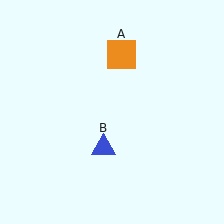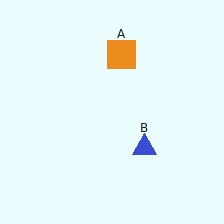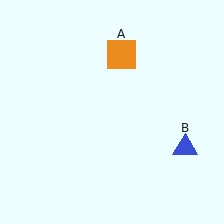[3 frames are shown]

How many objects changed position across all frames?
1 object changed position: blue triangle (object B).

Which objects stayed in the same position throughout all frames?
Orange square (object A) remained stationary.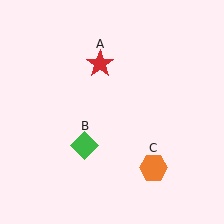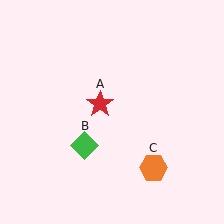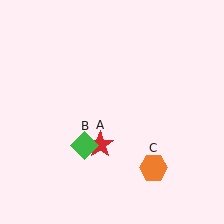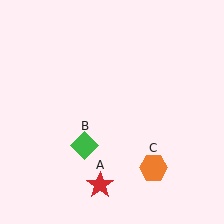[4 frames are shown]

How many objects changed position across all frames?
1 object changed position: red star (object A).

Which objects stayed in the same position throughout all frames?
Green diamond (object B) and orange hexagon (object C) remained stationary.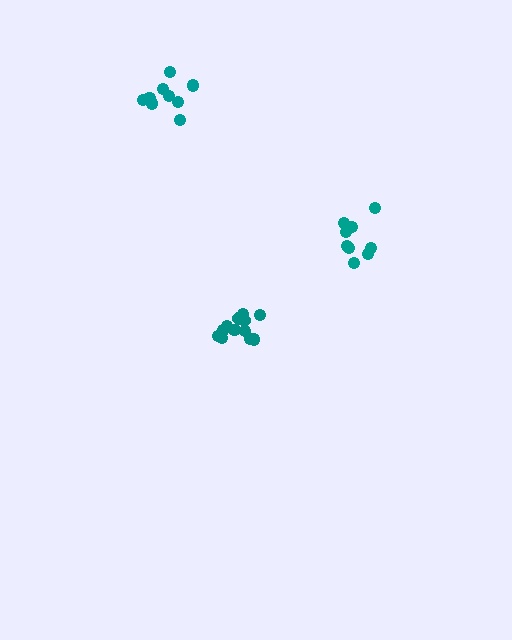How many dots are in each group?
Group 1: 9 dots, Group 2: 12 dots, Group 3: 10 dots (31 total).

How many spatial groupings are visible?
There are 3 spatial groupings.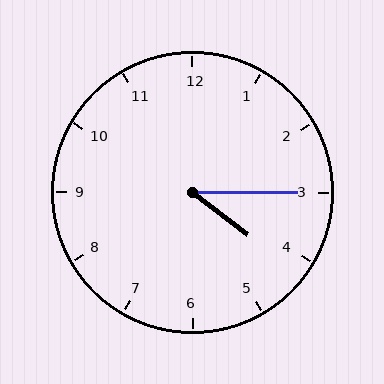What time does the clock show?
4:15.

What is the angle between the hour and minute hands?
Approximately 38 degrees.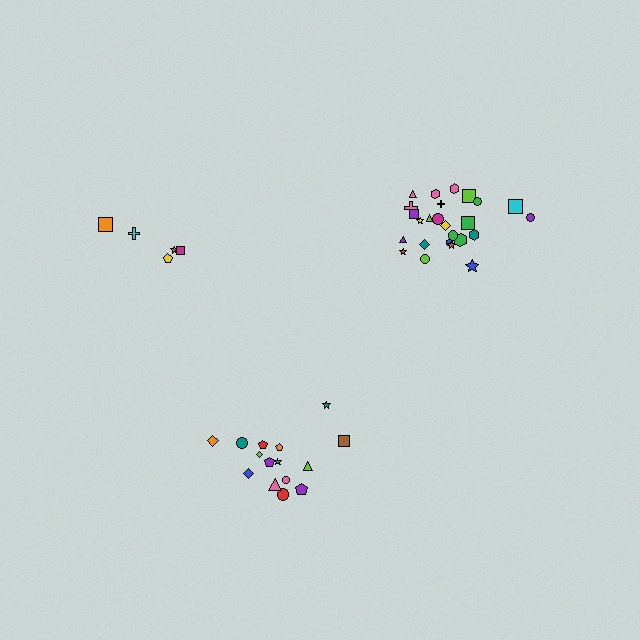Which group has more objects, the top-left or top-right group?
The top-right group.